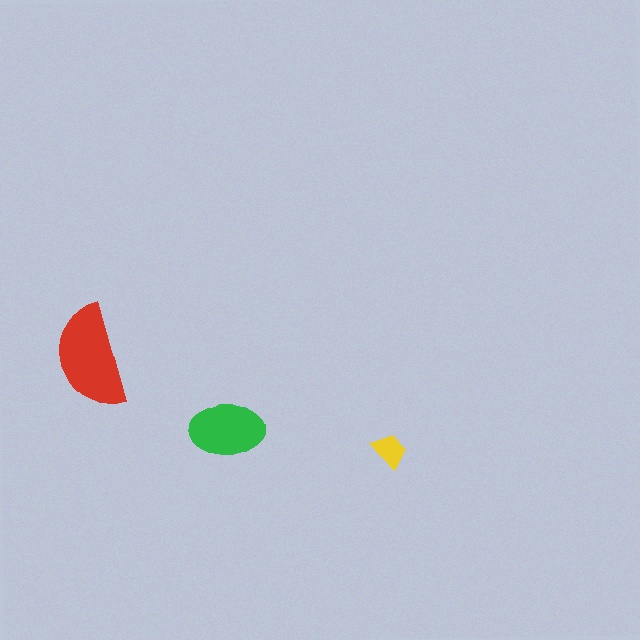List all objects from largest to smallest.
The red semicircle, the green ellipse, the yellow trapezoid.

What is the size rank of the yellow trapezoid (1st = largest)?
3rd.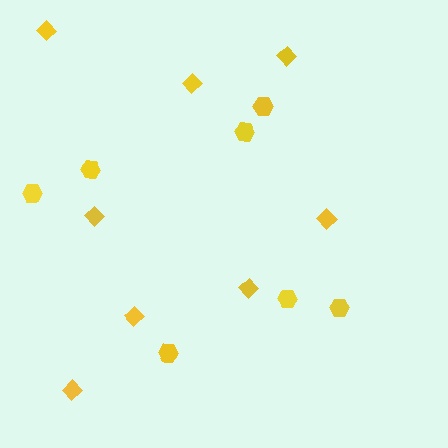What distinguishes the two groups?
There are 2 groups: one group of diamonds (8) and one group of hexagons (7).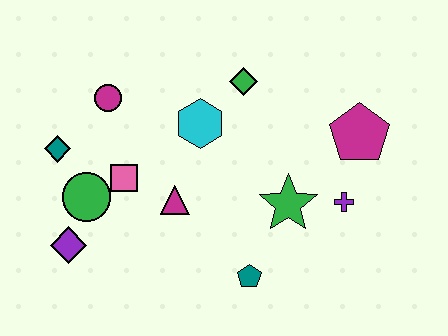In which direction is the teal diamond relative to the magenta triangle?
The teal diamond is to the left of the magenta triangle.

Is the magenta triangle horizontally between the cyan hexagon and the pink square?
Yes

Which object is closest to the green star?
The purple cross is closest to the green star.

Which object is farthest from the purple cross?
The teal diamond is farthest from the purple cross.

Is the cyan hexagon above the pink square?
Yes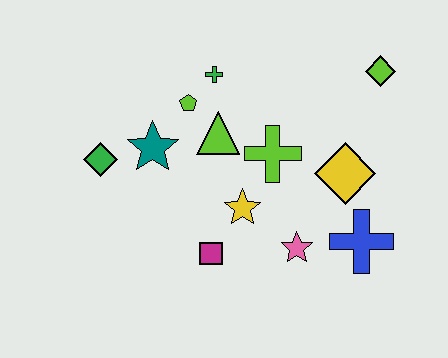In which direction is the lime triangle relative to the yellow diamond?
The lime triangle is to the left of the yellow diamond.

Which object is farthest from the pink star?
The green diamond is farthest from the pink star.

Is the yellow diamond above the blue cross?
Yes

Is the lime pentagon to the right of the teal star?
Yes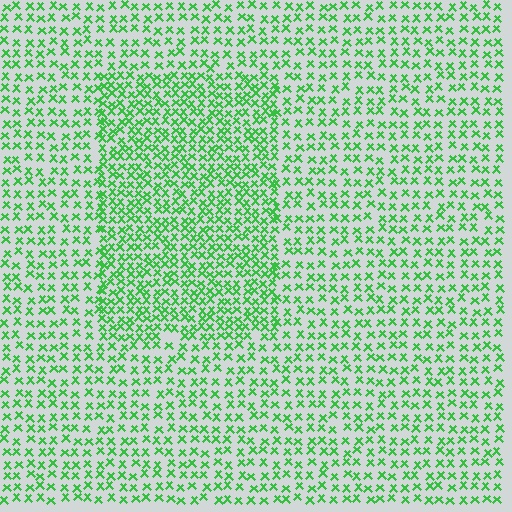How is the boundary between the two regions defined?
The boundary is defined by a change in element density (approximately 1.7x ratio). All elements are the same color, size, and shape.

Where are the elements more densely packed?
The elements are more densely packed inside the rectangle boundary.